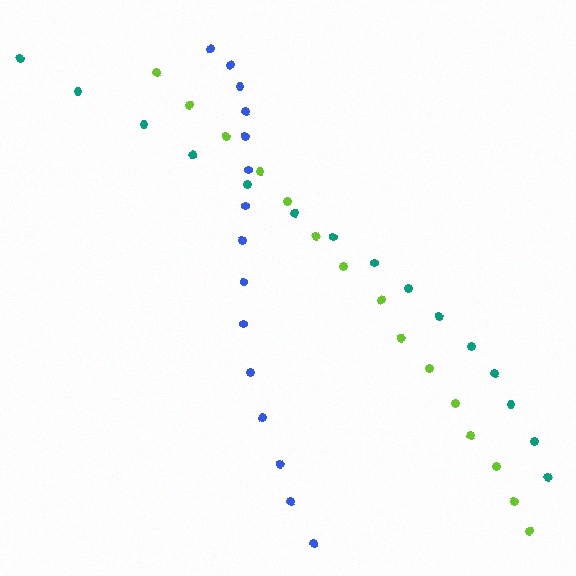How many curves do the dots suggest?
There are 3 distinct paths.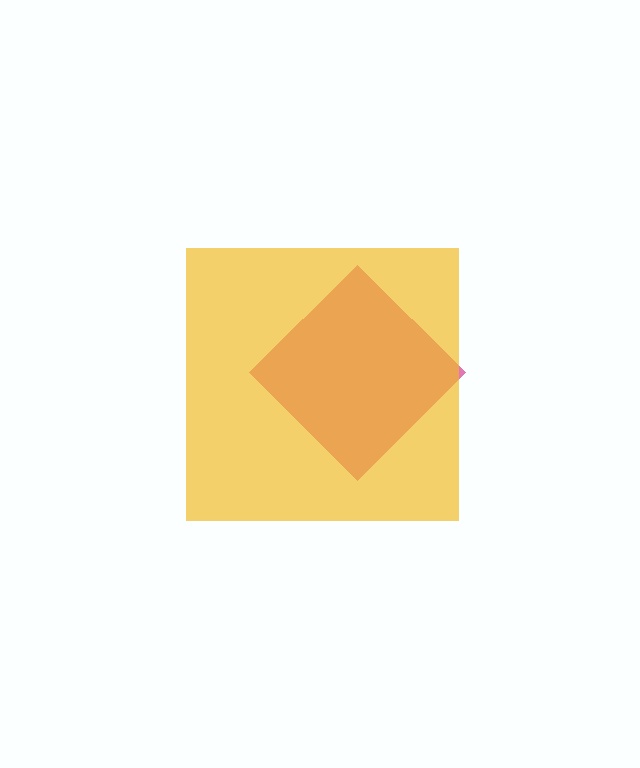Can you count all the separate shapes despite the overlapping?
Yes, there are 2 separate shapes.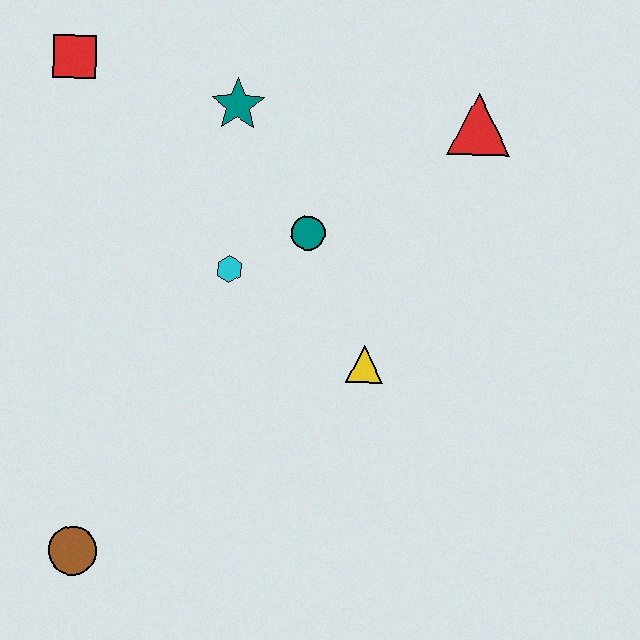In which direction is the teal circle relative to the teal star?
The teal circle is below the teal star.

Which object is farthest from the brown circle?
The red triangle is farthest from the brown circle.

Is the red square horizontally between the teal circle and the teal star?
No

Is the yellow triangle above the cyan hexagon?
No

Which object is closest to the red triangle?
The teal circle is closest to the red triangle.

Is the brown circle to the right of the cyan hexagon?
No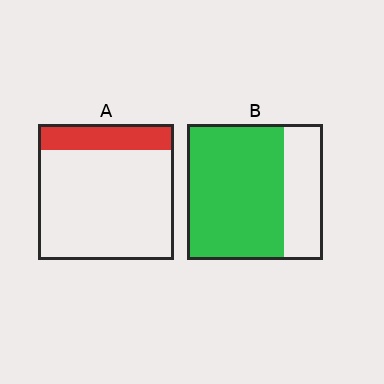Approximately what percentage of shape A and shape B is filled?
A is approximately 20% and B is approximately 70%.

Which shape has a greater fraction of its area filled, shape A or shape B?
Shape B.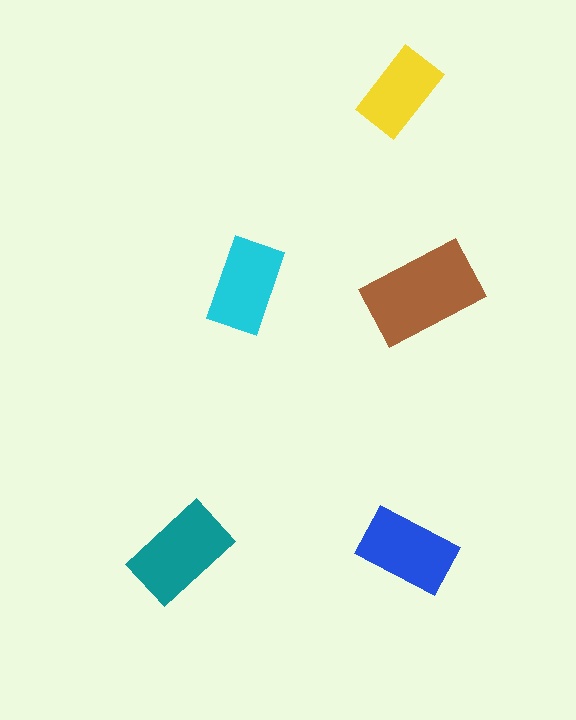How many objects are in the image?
There are 5 objects in the image.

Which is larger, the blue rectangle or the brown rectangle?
The brown one.